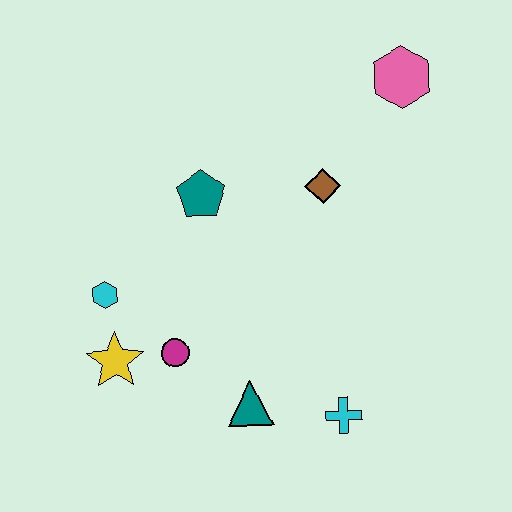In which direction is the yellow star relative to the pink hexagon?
The yellow star is to the left of the pink hexagon.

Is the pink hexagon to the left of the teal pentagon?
No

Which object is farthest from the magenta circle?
The pink hexagon is farthest from the magenta circle.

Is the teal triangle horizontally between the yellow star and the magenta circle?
No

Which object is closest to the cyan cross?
The teal triangle is closest to the cyan cross.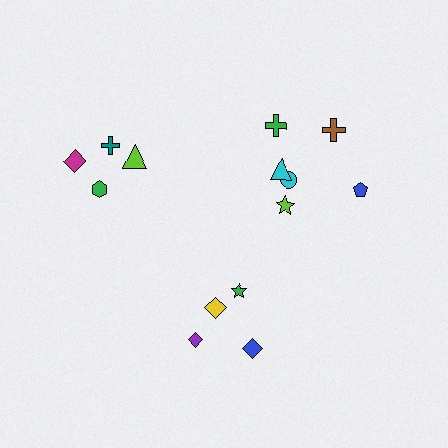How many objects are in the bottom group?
There are 4 objects.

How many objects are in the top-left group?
There are 4 objects.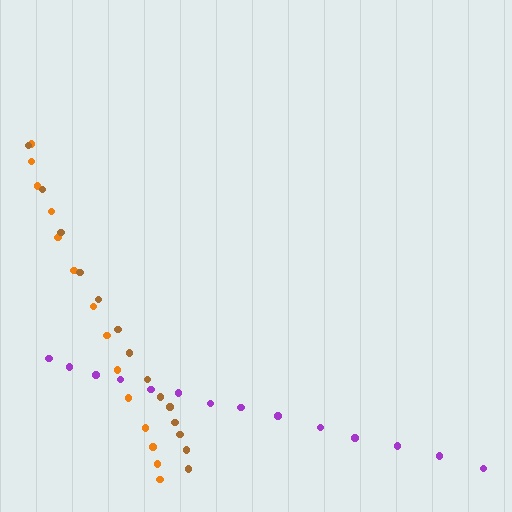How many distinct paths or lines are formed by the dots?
There are 3 distinct paths.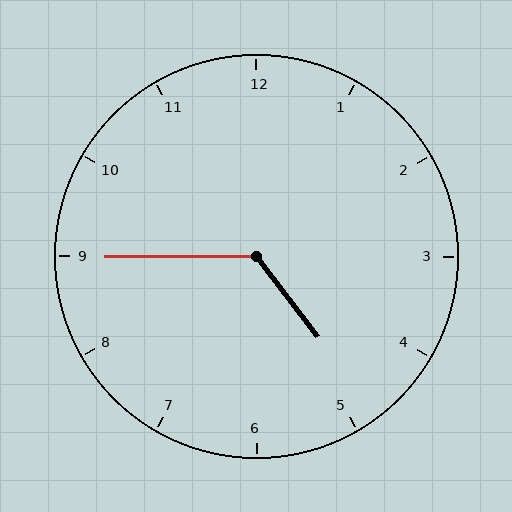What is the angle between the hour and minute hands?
Approximately 128 degrees.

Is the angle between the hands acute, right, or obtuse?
It is obtuse.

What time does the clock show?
4:45.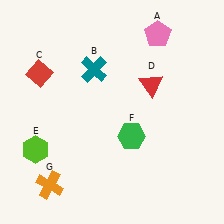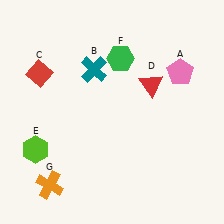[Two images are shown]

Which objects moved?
The objects that moved are: the pink pentagon (A), the green hexagon (F).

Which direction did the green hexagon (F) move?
The green hexagon (F) moved up.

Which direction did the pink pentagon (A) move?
The pink pentagon (A) moved down.